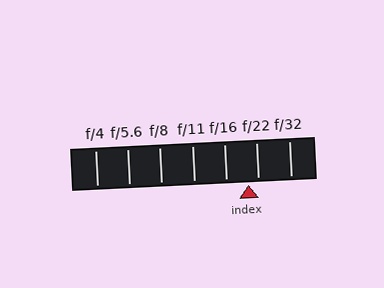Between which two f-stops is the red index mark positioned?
The index mark is between f/16 and f/22.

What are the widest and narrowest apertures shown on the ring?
The widest aperture shown is f/4 and the narrowest is f/32.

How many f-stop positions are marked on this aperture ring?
There are 7 f-stop positions marked.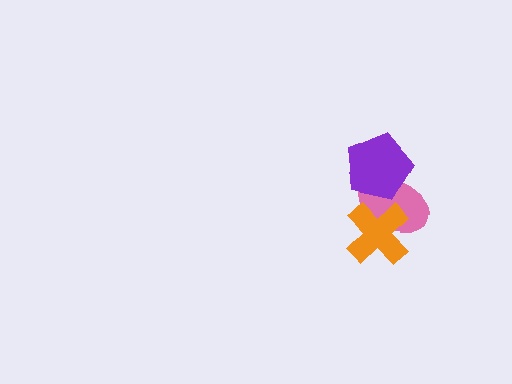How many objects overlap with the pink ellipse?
2 objects overlap with the pink ellipse.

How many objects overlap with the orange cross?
1 object overlaps with the orange cross.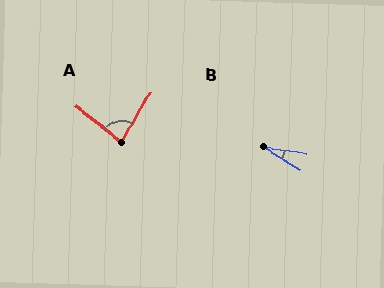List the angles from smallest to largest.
B (24°), A (82°).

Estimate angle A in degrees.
Approximately 82 degrees.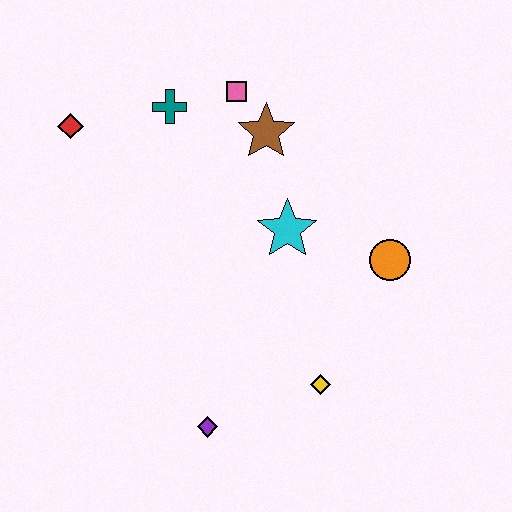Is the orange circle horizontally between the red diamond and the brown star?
No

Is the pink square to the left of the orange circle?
Yes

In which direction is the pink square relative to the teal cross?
The pink square is to the right of the teal cross.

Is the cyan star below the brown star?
Yes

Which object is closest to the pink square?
The brown star is closest to the pink square.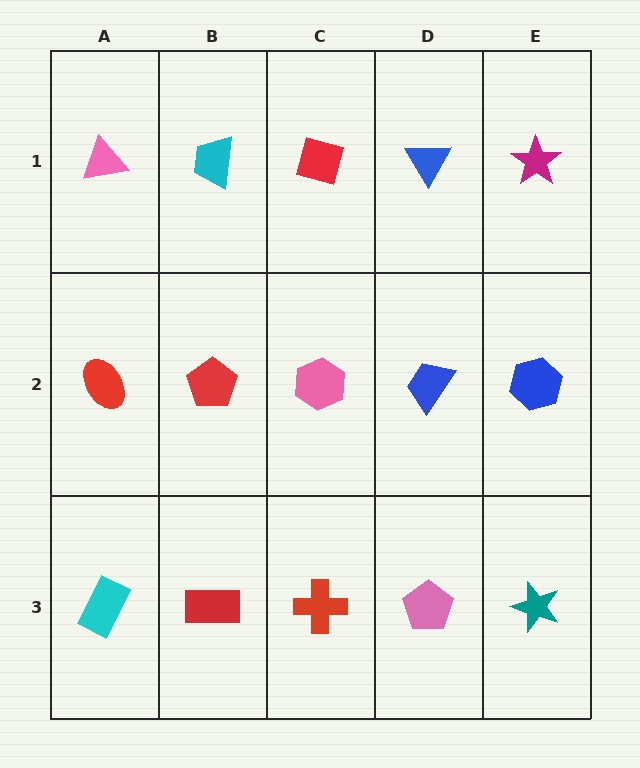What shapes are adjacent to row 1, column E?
A blue hexagon (row 2, column E), a blue triangle (row 1, column D).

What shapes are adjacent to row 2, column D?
A blue triangle (row 1, column D), a pink pentagon (row 3, column D), a pink hexagon (row 2, column C), a blue hexagon (row 2, column E).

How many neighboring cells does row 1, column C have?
3.